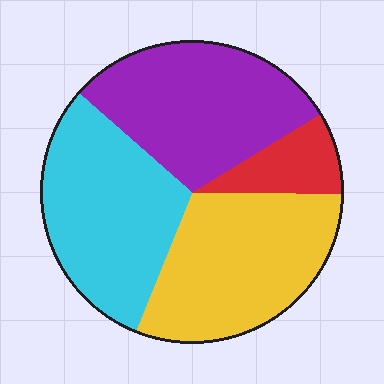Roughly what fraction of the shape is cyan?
Cyan covers roughly 30% of the shape.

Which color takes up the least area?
Red, at roughly 10%.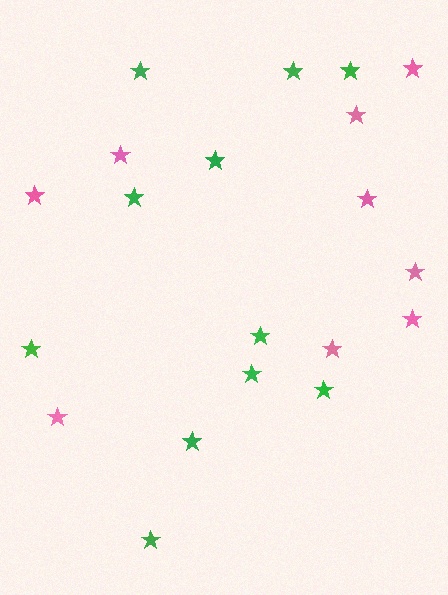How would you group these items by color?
There are 2 groups: one group of pink stars (9) and one group of green stars (11).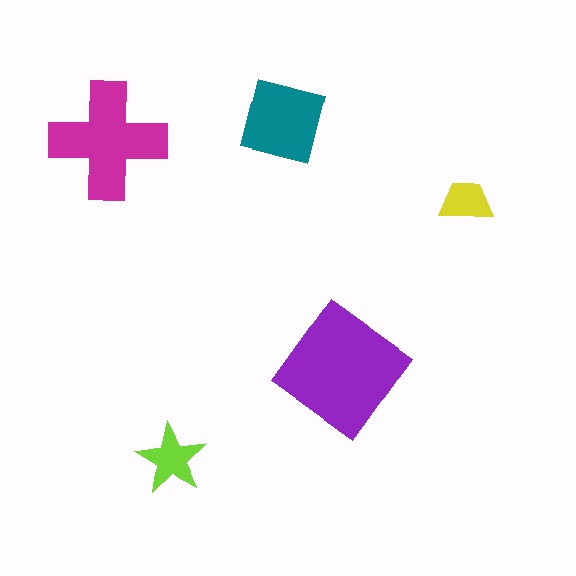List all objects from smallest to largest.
The yellow trapezoid, the lime star, the teal square, the magenta cross, the purple diamond.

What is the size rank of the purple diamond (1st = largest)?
1st.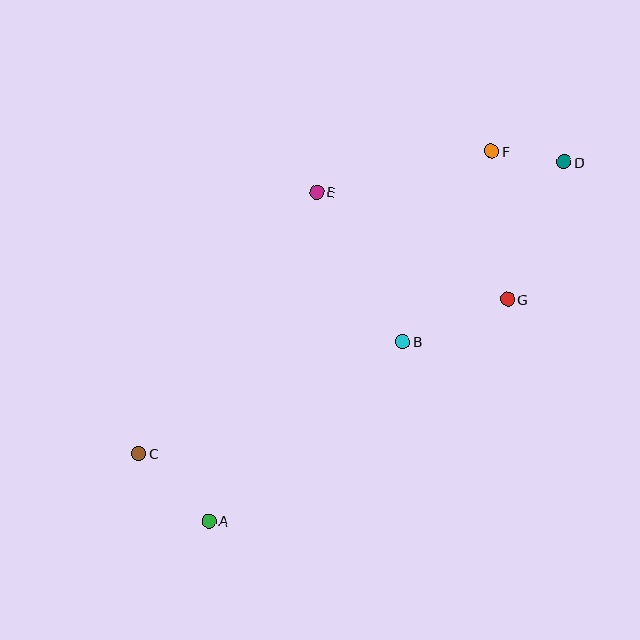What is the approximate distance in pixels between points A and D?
The distance between A and D is approximately 505 pixels.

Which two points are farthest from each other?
Points C and D are farthest from each other.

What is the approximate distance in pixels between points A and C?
The distance between A and C is approximately 97 pixels.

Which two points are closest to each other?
Points D and F are closest to each other.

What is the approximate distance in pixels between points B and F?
The distance between B and F is approximately 210 pixels.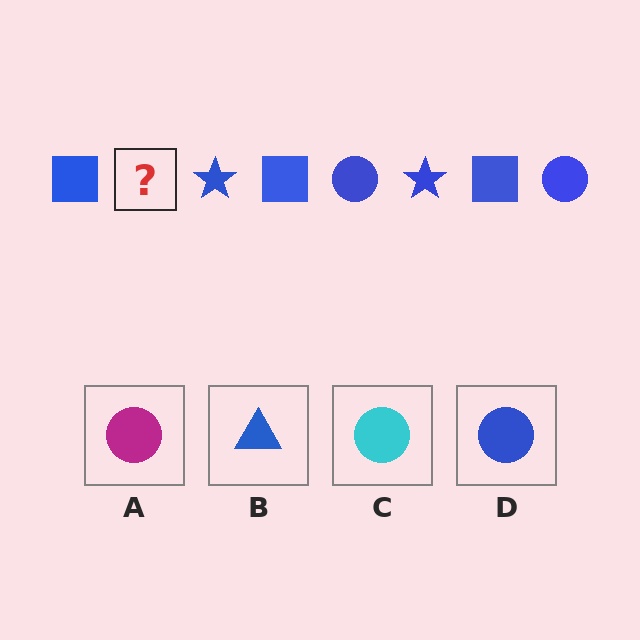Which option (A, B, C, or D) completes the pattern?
D.